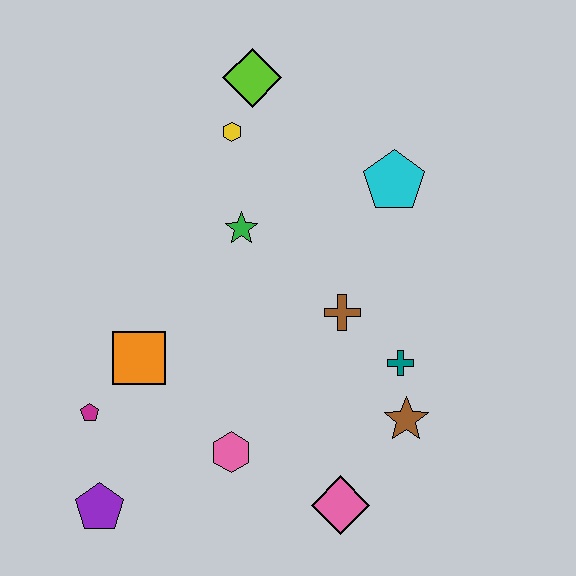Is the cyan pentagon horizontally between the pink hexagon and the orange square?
No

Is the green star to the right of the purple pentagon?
Yes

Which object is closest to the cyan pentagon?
The brown cross is closest to the cyan pentagon.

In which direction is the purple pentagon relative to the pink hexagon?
The purple pentagon is to the left of the pink hexagon.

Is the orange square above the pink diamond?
Yes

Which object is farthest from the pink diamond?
The lime diamond is farthest from the pink diamond.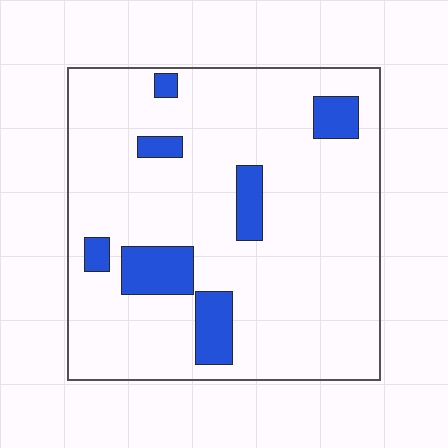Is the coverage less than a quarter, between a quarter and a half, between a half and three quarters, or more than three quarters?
Less than a quarter.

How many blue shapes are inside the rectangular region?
7.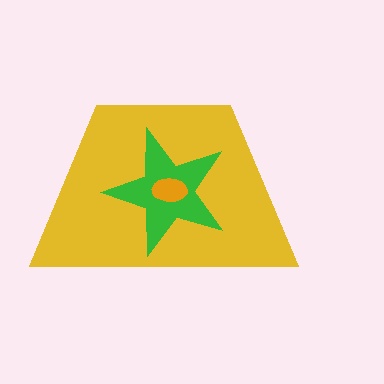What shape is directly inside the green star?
The orange ellipse.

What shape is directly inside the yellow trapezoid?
The green star.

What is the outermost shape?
The yellow trapezoid.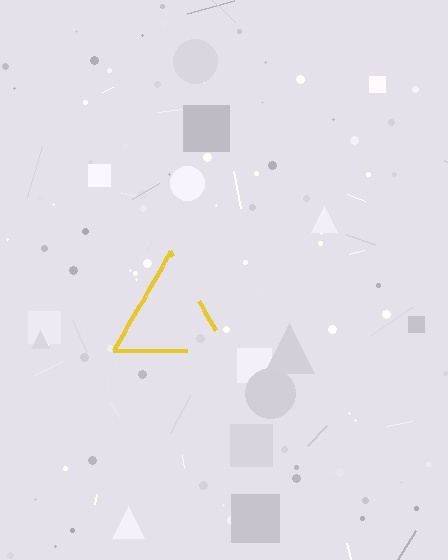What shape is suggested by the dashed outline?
The dashed outline suggests a triangle.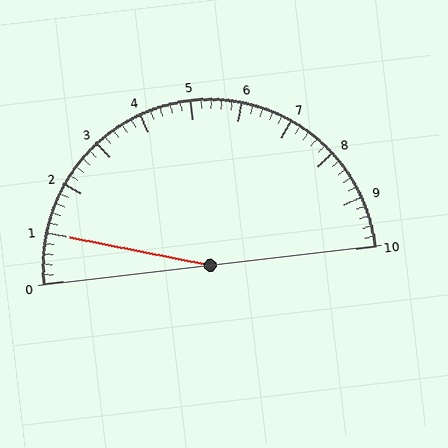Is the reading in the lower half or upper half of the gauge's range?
The reading is in the lower half of the range (0 to 10).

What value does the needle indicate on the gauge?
The needle indicates approximately 1.0.